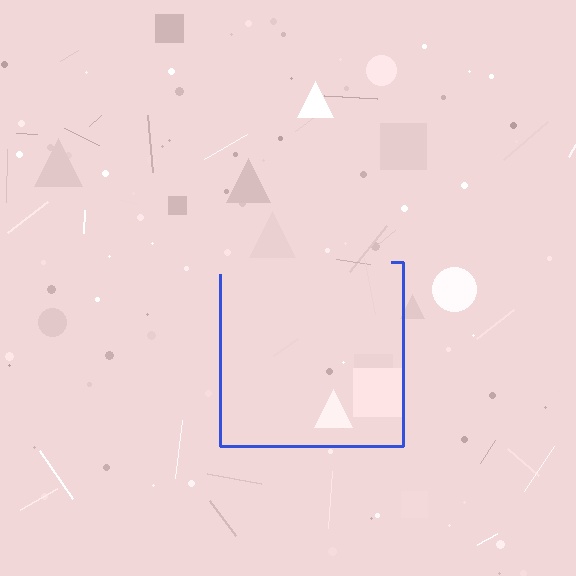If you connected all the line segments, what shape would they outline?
They would outline a square.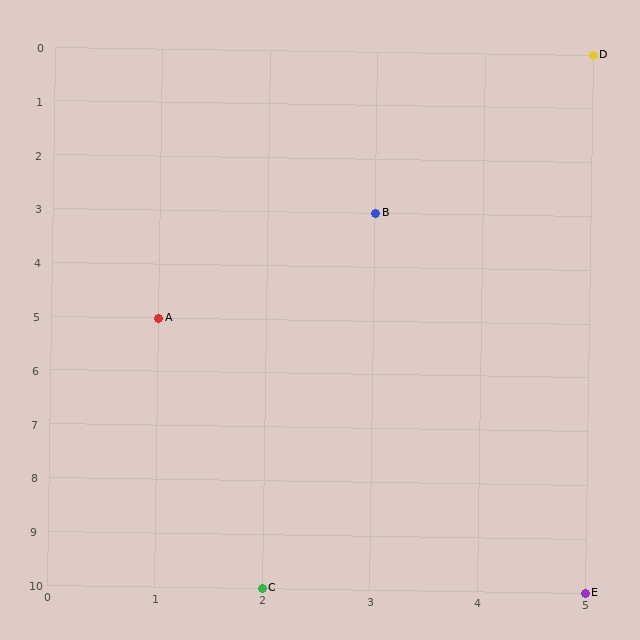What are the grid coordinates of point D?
Point D is at grid coordinates (5, 0).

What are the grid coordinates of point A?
Point A is at grid coordinates (1, 5).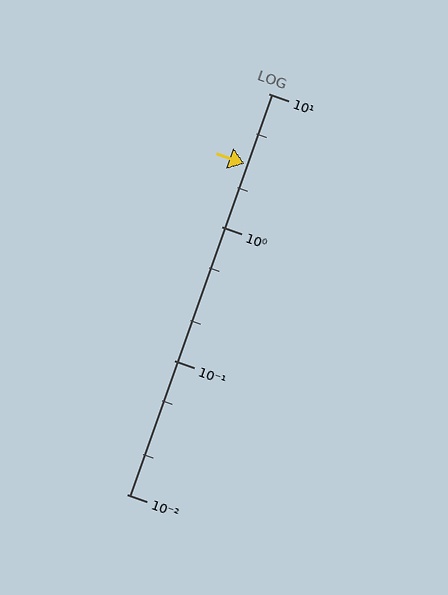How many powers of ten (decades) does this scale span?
The scale spans 3 decades, from 0.01 to 10.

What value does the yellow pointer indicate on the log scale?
The pointer indicates approximately 3.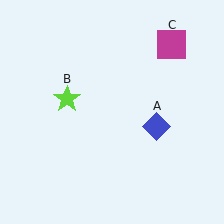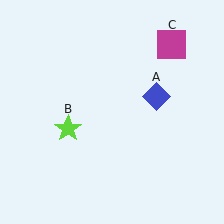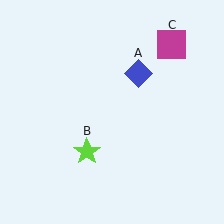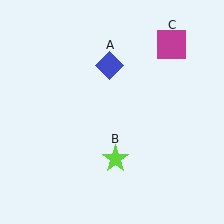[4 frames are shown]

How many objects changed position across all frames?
2 objects changed position: blue diamond (object A), lime star (object B).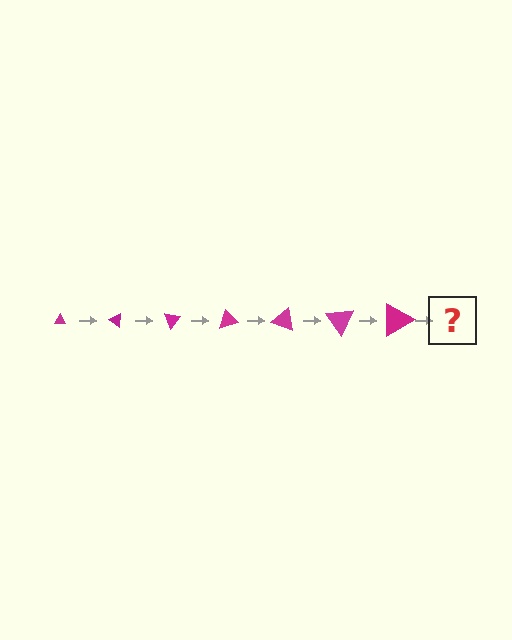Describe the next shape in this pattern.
It should be a triangle, larger than the previous one and rotated 245 degrees from the start.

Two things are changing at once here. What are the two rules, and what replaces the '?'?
The two rules are that the triangle grows larger each step and it rotates 35 degrees each step. The '?' should be a triangle, larger than the previous one and rotated 245 degrees from the start.